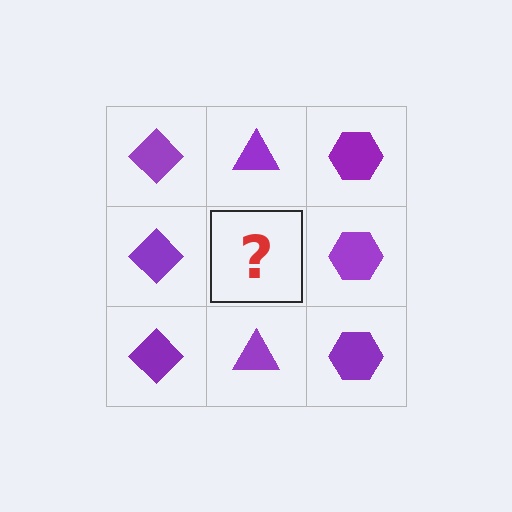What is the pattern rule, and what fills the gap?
The rule is that each column has a consistent shape. The gap should be filled with a purple triangle.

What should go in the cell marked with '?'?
The missing cell should contain a purple triangle.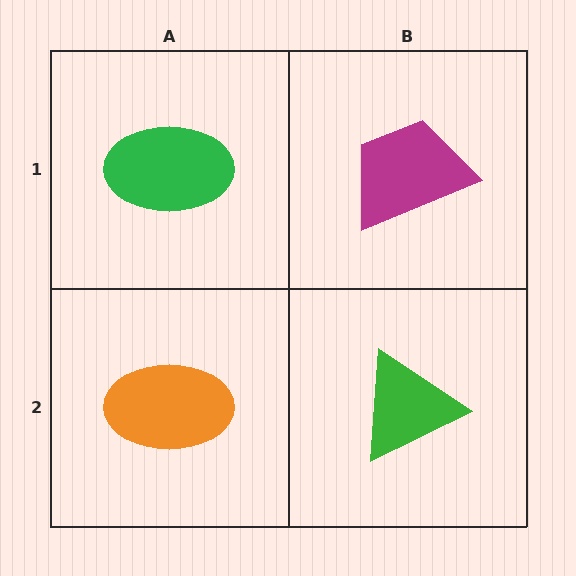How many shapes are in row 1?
2 shapes.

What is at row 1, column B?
A magenta trapezoid.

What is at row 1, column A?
A green ellipse.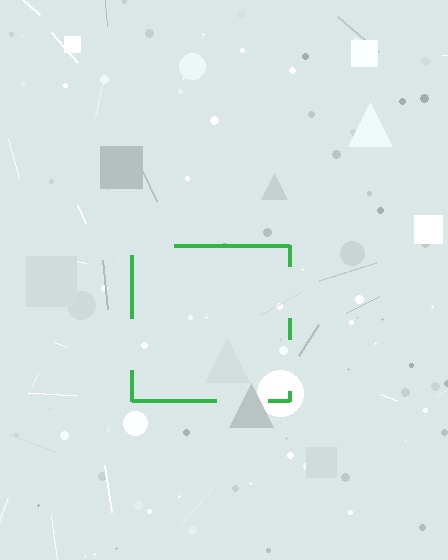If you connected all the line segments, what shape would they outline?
They would outline a square.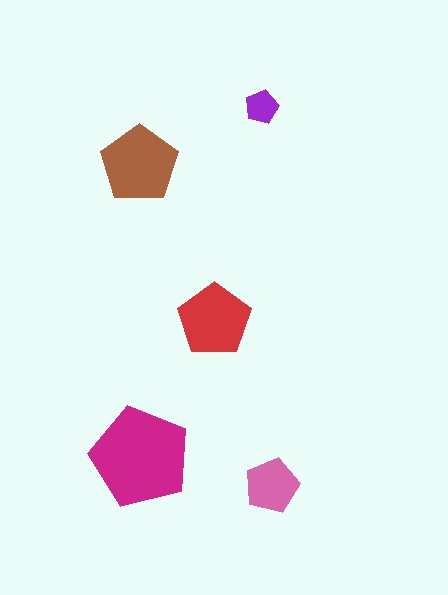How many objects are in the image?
There are 5 objects in the image.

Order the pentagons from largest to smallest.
the magenta one, the brown one, the red one, the pink one, the purple one.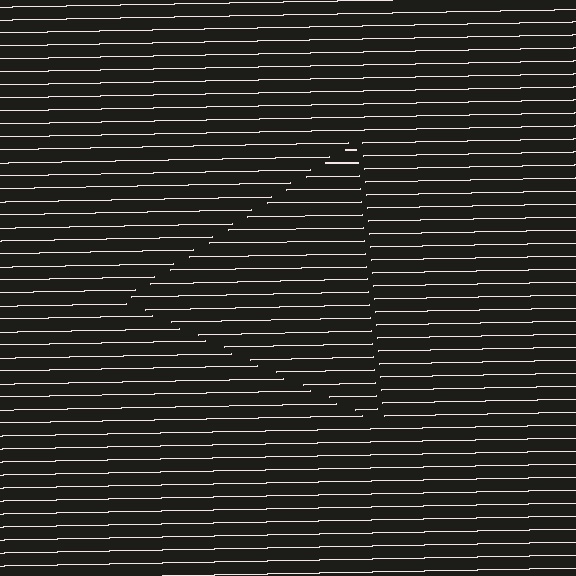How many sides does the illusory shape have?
3 sides — the line-ends trace a triangle.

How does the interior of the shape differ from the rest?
The interior of the shape contains the same grating, shifted by half a period — the contour is defined by the phase discontinuity where line-ends from the inner and outer gratings abut.